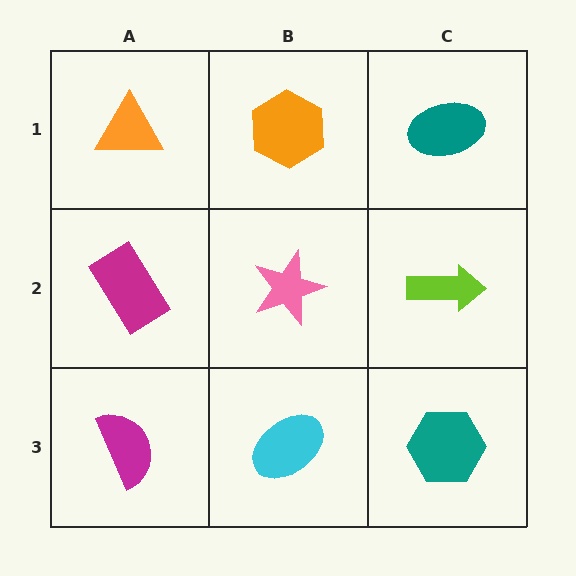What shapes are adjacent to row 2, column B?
An orange hexagon (row 1, column B), a cyan ellipse (row 3, column B), a magenta rectangle (row 2, column A), a lime arrow (row 2, column C).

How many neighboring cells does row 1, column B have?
3.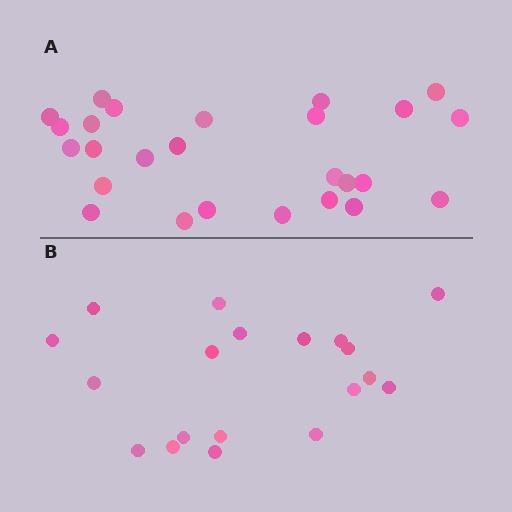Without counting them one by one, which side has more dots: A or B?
Region A (the top region) has more dots.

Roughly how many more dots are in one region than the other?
Region A has roughly 8 or so more dots than region B.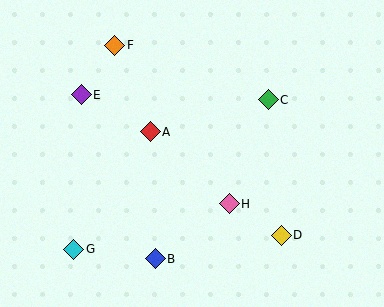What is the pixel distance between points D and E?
The distance between D and E is 244 pixels.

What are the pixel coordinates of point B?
Point B is at (155, 259).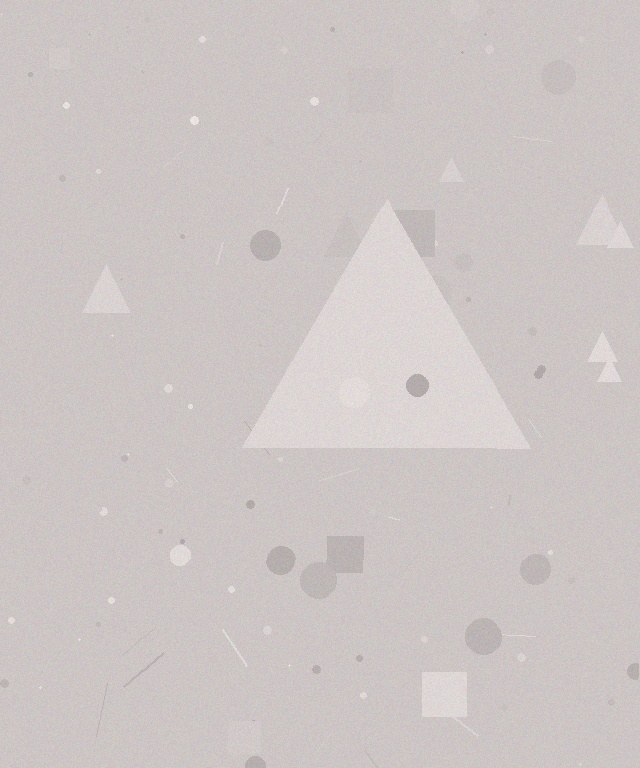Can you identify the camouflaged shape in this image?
The camouflaged shape is a triangle.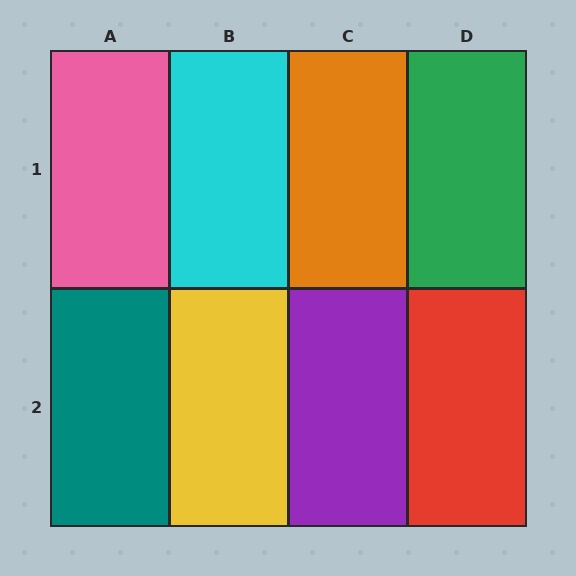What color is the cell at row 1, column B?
Cyan.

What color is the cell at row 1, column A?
Pink.